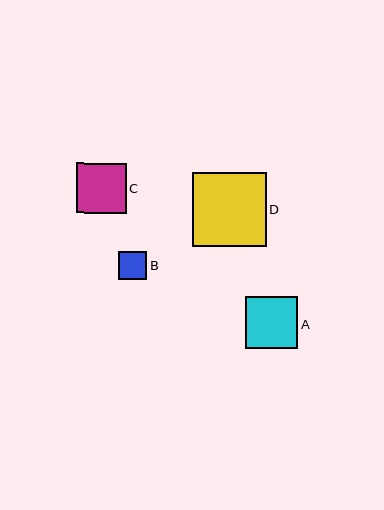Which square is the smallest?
Square B is the smallest with a size of approximately 28 pixels.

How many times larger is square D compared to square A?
Square D is approximately 1.4 times the size of square A.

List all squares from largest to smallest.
From largest to smallest: D, A, C, B.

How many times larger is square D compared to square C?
Square D is approximately 1.5 times the size of square C.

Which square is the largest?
Square D is the largest with a size of approximately 74 pixels.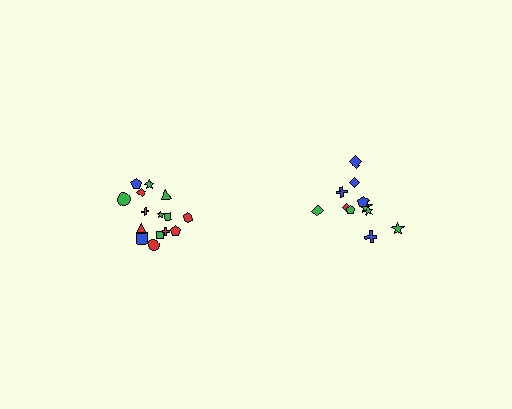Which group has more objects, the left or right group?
The left group.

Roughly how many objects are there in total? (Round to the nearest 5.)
Roughly 25 objects in total.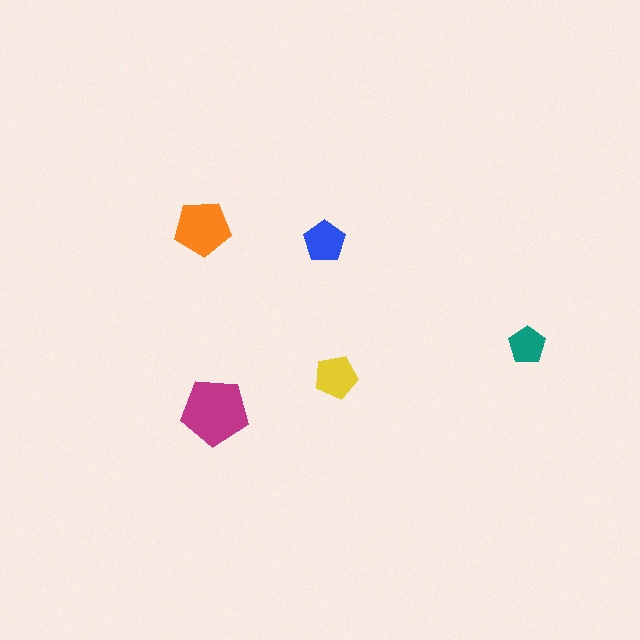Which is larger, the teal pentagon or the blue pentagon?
The blue one.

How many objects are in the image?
There are 5 objects in the image.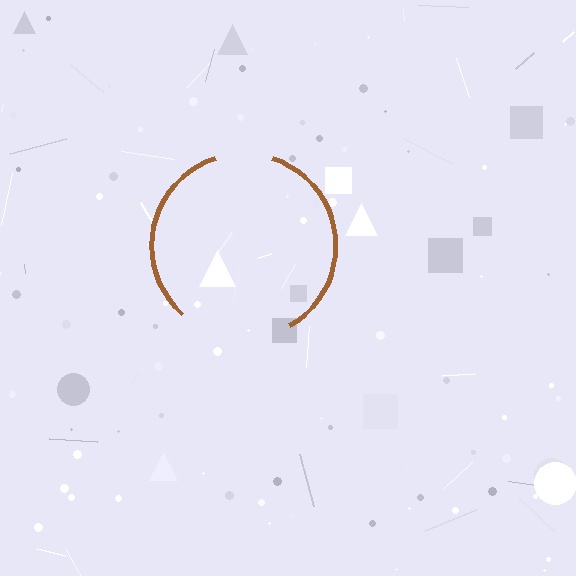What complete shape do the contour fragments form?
The contour fragments form a circle.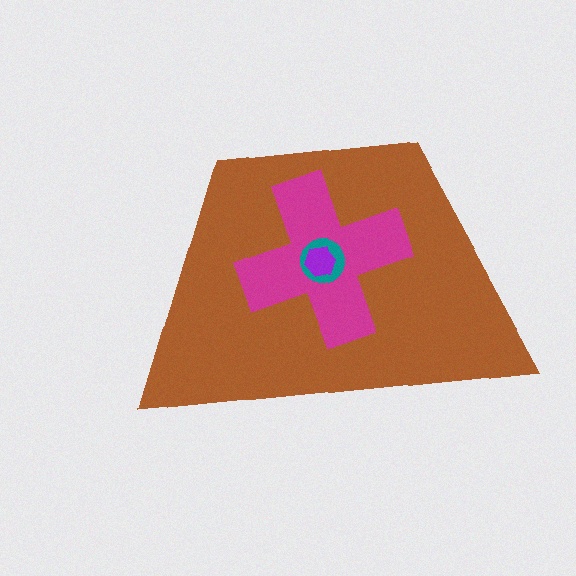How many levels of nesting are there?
4.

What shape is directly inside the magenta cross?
The teal circle.